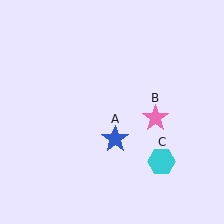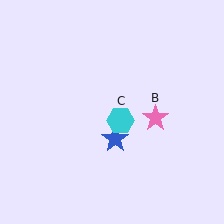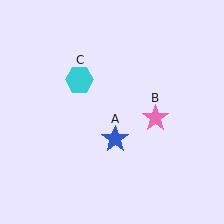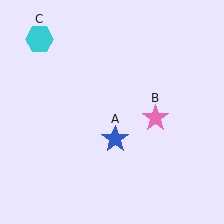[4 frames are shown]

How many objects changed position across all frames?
1 object changed position: cyan hexagon (object C).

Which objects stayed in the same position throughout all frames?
Blue star (object A) and pink star (object B) remained stationary.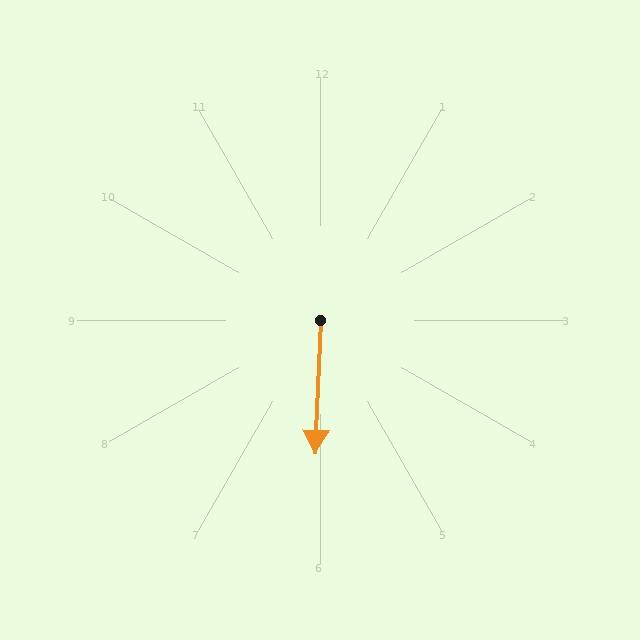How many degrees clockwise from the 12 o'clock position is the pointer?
Approximately 182 degrees.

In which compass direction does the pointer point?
South.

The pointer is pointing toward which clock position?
Roughly 6 o'clock.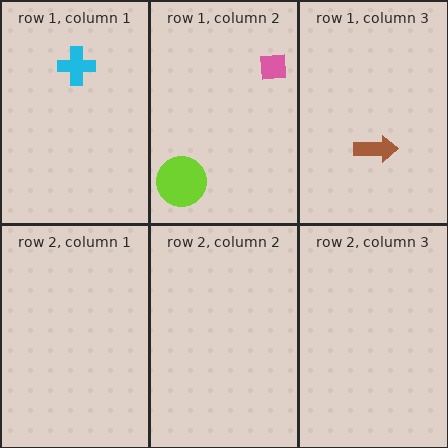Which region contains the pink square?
The row 1, column 2 region.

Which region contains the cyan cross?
The row 1, column 1 region.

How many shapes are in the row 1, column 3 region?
1.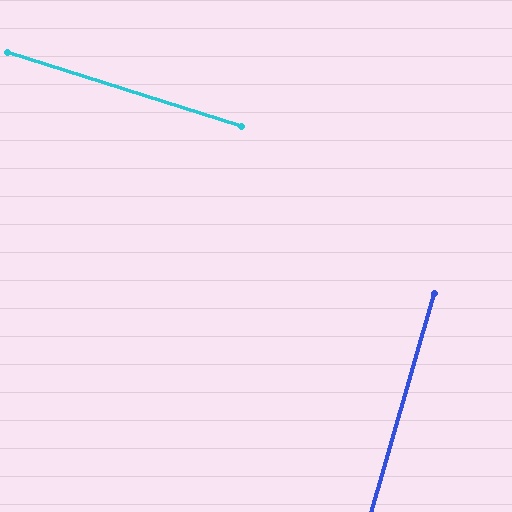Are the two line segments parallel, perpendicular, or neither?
Perpendicular — they meet at approximately 89°.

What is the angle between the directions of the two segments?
Approximately 89 degrees.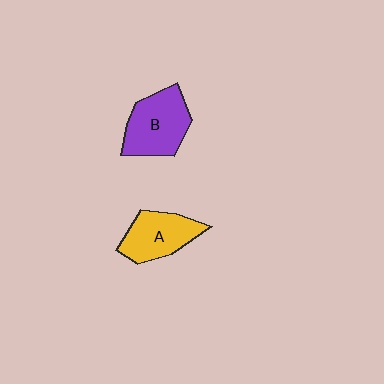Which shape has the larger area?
Shape B (purple).